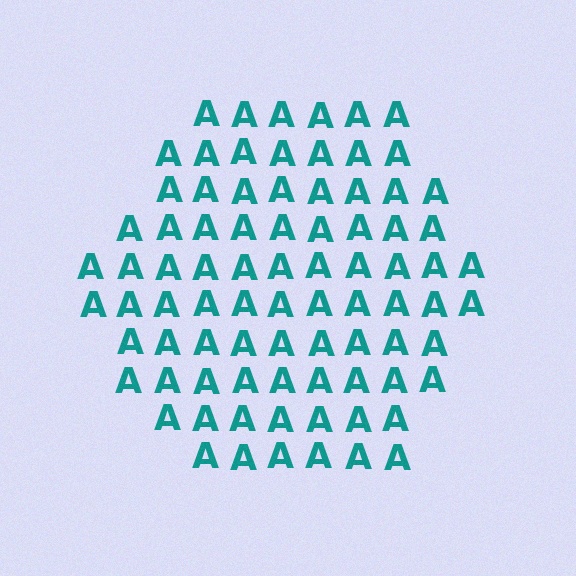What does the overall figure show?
The overall figure shows a hexagon.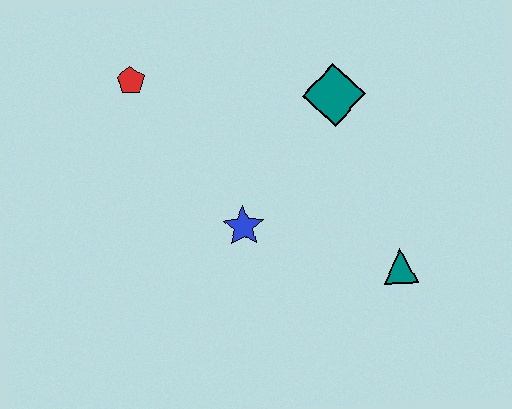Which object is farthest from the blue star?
The red pentagon is farthest from the blue star.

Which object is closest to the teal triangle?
The blue star is closest to the teal triangle.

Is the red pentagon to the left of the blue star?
Yes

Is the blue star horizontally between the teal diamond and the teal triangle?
No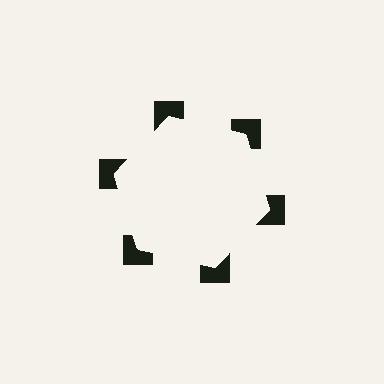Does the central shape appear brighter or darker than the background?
It typically appears slightly brighter than the background, even though no actual brightness change is drawn.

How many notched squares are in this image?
There are 6 — one at each vertex of the illusory hexagon.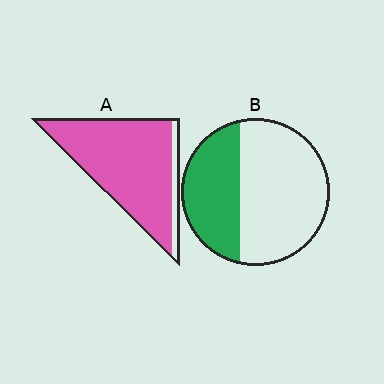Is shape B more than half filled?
No.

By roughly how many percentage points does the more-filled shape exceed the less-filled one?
By roughly 55 percentage points (A over B).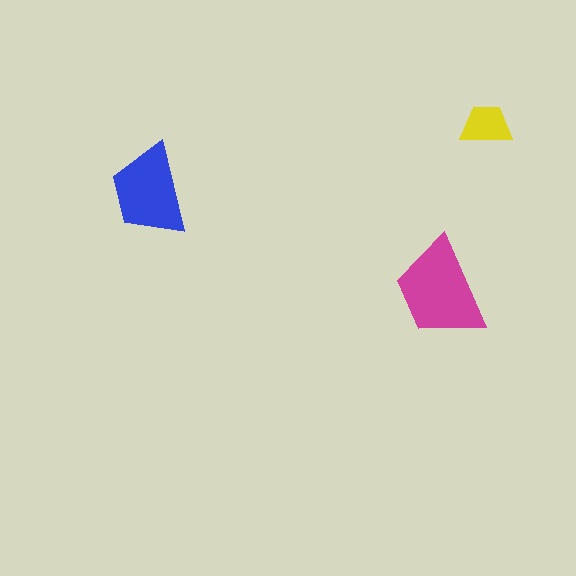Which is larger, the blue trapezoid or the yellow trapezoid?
The blue one.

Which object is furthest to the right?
The yellow trapezoid is rightmost.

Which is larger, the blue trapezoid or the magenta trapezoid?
The magenta one.